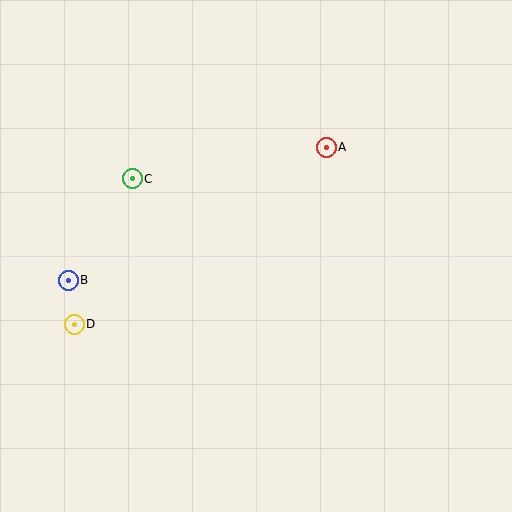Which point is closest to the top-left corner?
Point C is closest to the top-left corner.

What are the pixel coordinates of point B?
Point B is at (68, 280).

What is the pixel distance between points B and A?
The distance between B and A is 290 pixels.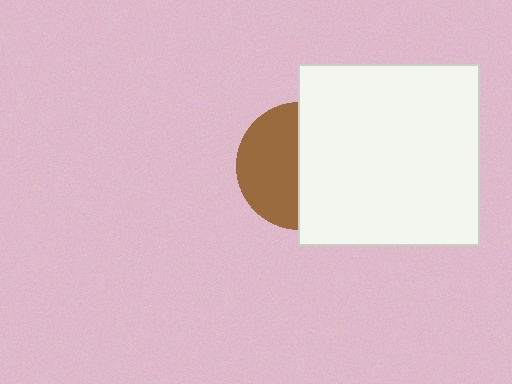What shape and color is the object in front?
The object in front is a white square.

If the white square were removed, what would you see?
You would see the complete brown circle.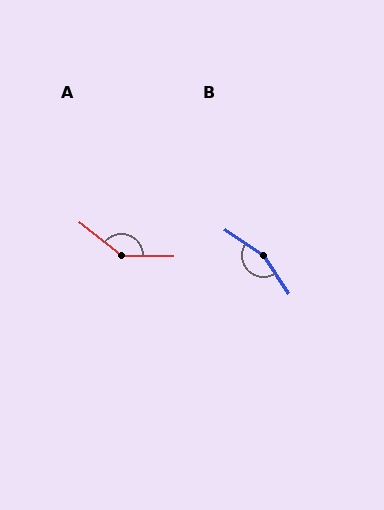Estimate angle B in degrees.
Approximately 156 degrees.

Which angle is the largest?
B, at approximately 156 degrees.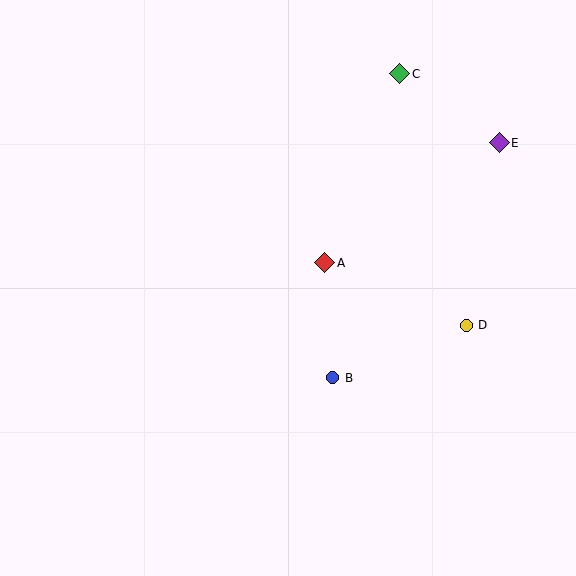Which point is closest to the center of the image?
Point A at (325, 263) is closest to the center.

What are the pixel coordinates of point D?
Point D is at (466, 325).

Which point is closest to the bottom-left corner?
Point B is closest to the bottom-left corner.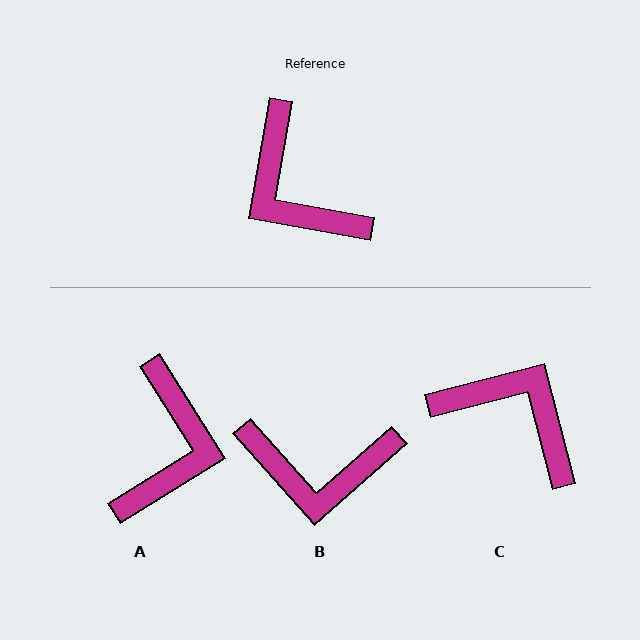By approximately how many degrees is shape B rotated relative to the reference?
Approximately 52 degrees counter-clockwise.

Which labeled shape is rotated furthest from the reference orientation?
C, about 156 degrees away.